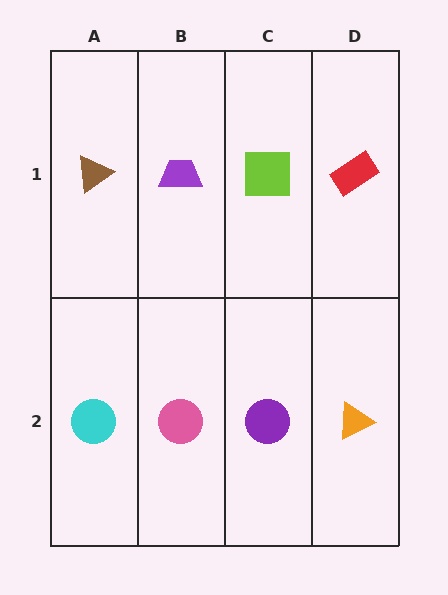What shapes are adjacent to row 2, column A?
A brown triangle (row 1, column A), a pink circle (row 2, column B).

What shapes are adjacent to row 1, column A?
A cyan circle (row 2, column A), a purple trapezoid (row 1, column B).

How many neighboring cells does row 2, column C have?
3.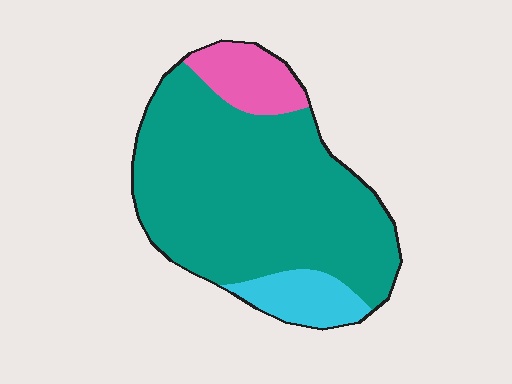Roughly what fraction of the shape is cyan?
Cyan covers 11% of the shape.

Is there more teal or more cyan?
Teal.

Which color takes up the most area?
Teal, at roughly 75%.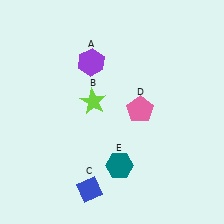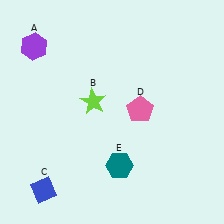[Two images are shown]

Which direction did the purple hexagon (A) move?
The purple hexagon (A) moved left.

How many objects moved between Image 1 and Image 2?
2 objects moved between the two images.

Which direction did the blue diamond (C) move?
The blue diamond (C) moved left.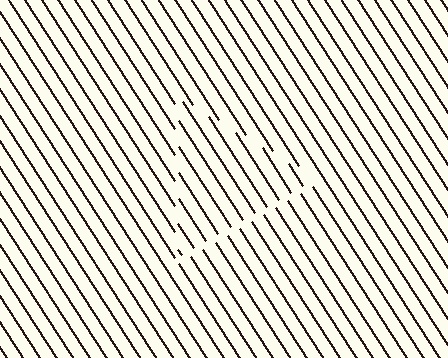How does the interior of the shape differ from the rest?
The interior of the shape contains the same grating, shifted by half a period — the contour is defined by the phase discontinuity where line-ends from the inner and outer gratings abut.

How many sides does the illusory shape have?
3 sides — the line-ends trace a triangle.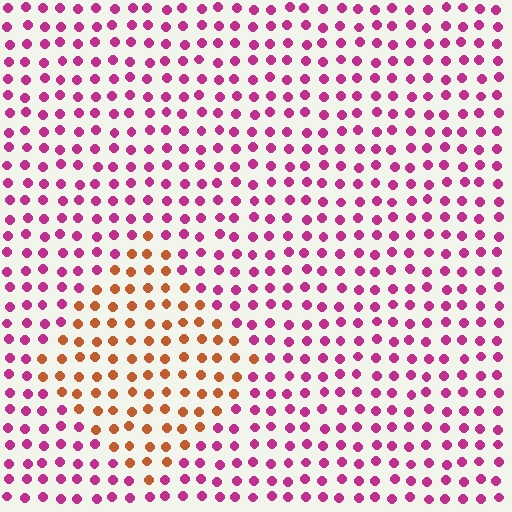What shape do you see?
I see a diamond.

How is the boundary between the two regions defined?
The boundary is defined purely by a slight shift in hue (about 58 degrees). Spacing, size, and orientation are identical on both sides.